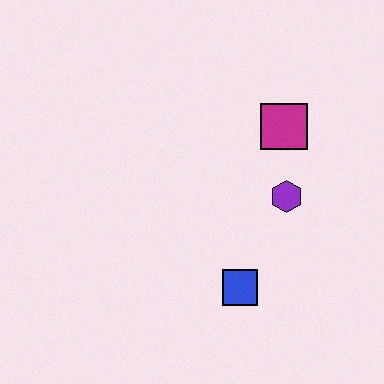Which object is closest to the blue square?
The purple hexagon is closest to the blue square.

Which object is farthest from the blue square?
The magenta square is farthest from the blue square.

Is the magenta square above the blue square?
Yes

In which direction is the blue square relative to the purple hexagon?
The blue square is below the purple hexagon.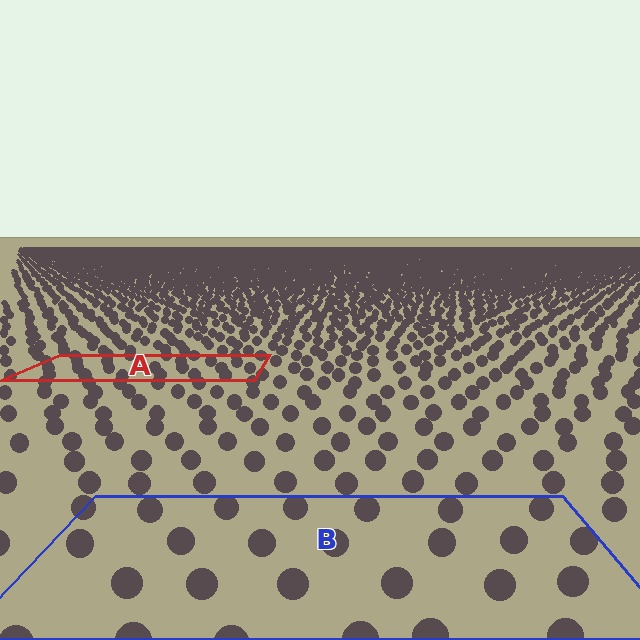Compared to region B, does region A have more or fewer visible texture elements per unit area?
Region A has more texture elements per unit area — they are packed more densely because it is farther away.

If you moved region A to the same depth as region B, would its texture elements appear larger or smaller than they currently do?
They would appear larger. At a closer depth, the same texture elements are projected at a bigger on-screen size.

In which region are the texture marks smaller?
The texture marks are smaller in region A, because it is farther away.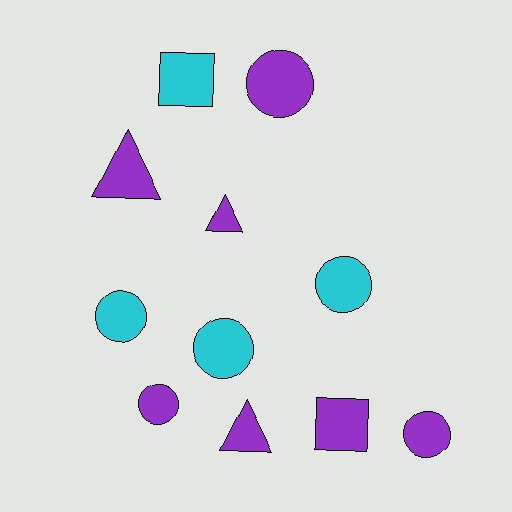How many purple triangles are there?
There are 3 purple triangles.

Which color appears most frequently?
Purple, with 7 objects.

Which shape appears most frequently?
Circle, with 6 objects.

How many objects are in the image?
There are 11 objects.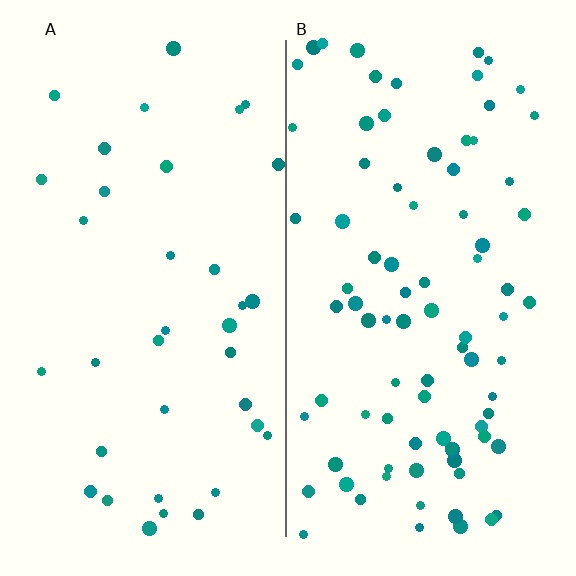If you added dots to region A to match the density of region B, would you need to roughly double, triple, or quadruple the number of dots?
Approximately double.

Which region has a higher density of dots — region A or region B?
B (the right).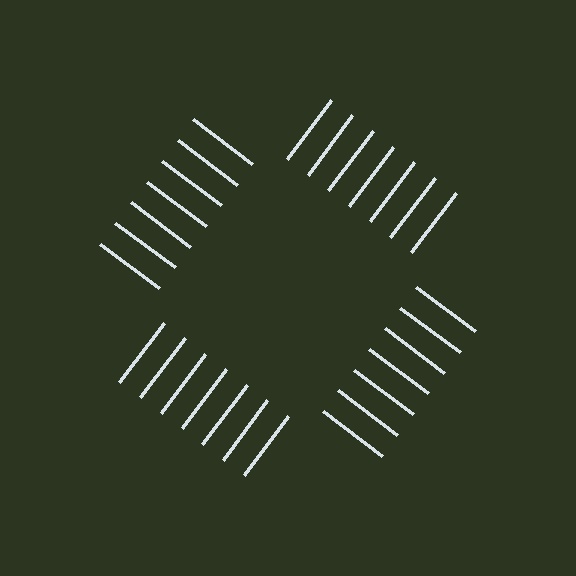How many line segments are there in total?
28 — 7 along each of the 4 edges.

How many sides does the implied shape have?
4 sides — the line-ends trace a square.